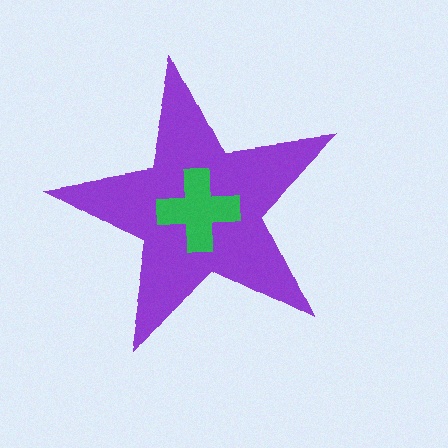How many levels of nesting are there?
2.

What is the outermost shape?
The purple star.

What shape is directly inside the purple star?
The green cross.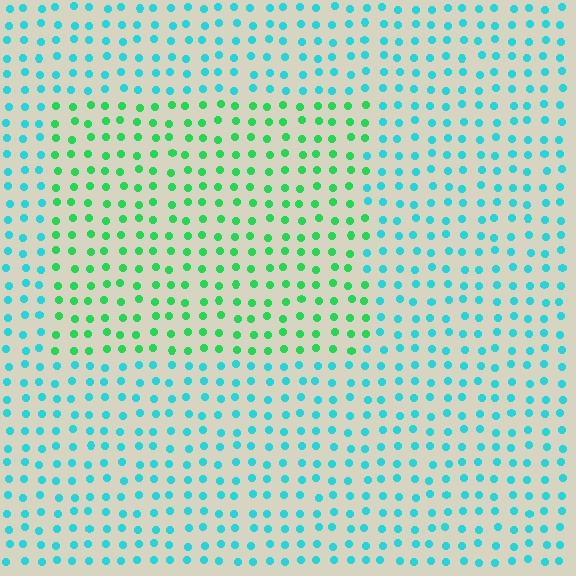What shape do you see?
I see a rectangle.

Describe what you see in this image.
The image is filled with small cyan elements in a uniform arrangement. A rectangle-shaped region is visible where the elements are tinted to a slightly different hue, forming a subtle color boundary.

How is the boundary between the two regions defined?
The boundary is defined purely by a slight shift in hue (about 44 degrees). Spacing, size, and orientation are identical on both sides.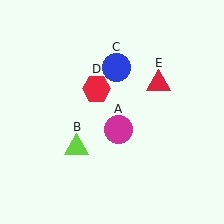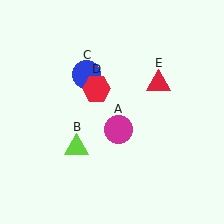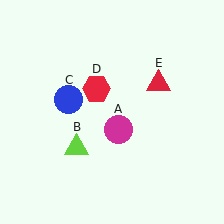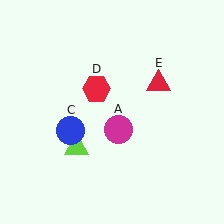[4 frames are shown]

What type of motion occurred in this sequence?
The blue circle (object C) rotated counterclockwise around the center of the scene.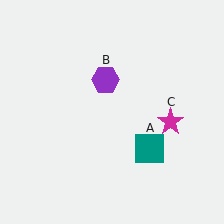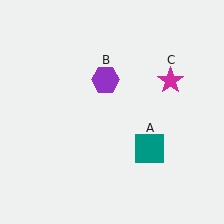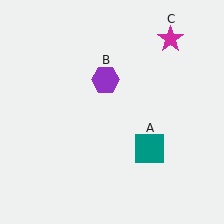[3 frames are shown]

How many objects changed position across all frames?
1 object changed position: magenta star (object C).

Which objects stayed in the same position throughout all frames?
Teal square (object A) and purple hexagon (object B) remained stationary.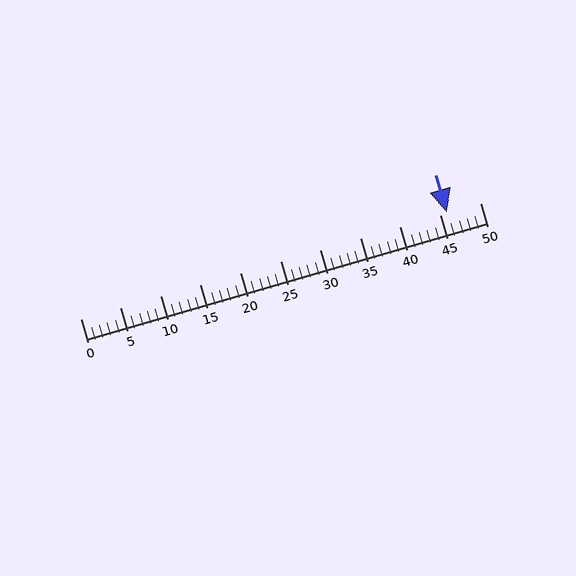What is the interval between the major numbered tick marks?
The major tick marks are spaced 5 units apart.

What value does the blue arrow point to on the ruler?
The blue arrow points to approximately 46.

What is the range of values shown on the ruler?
The ruler shows values from 0 to 50.